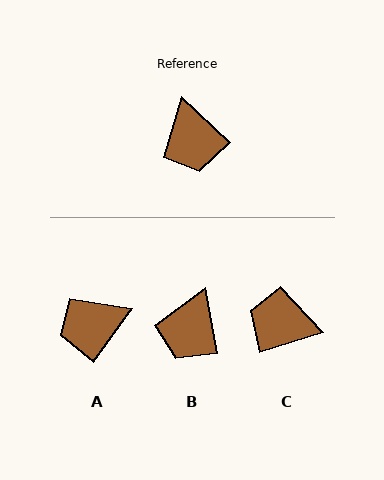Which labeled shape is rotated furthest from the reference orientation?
C, about 121 degrees away.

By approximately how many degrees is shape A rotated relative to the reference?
Approximately 82 degrees clockwise.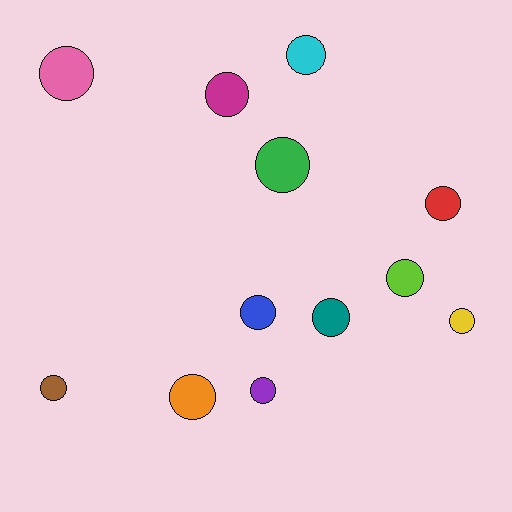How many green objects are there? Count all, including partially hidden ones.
There is 1 green object.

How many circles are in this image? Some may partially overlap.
There are 12 circles.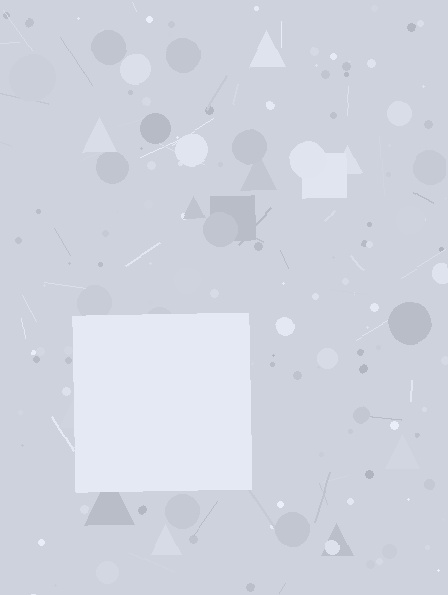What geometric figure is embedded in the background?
A square is embedded in the background.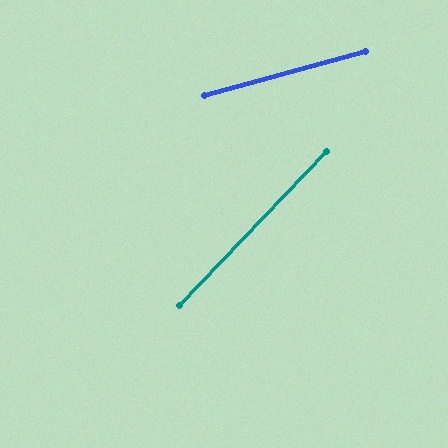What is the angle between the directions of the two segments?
Approximately 31 degrees.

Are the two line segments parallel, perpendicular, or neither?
Neither parallel nor perpendicular — they differ by about 31°.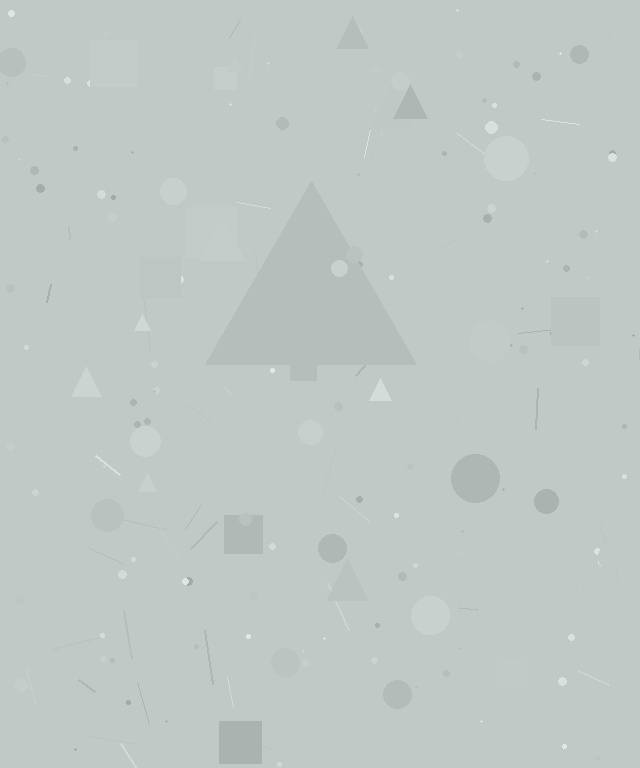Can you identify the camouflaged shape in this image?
The camouflaged shape is a triangle.